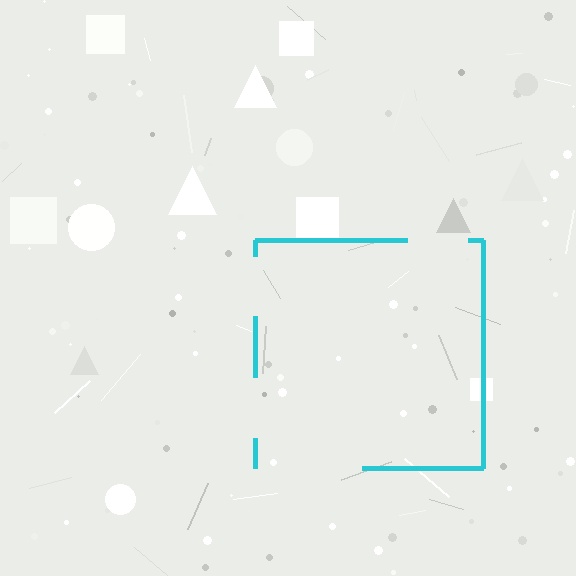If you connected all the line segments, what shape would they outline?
They would outline a square.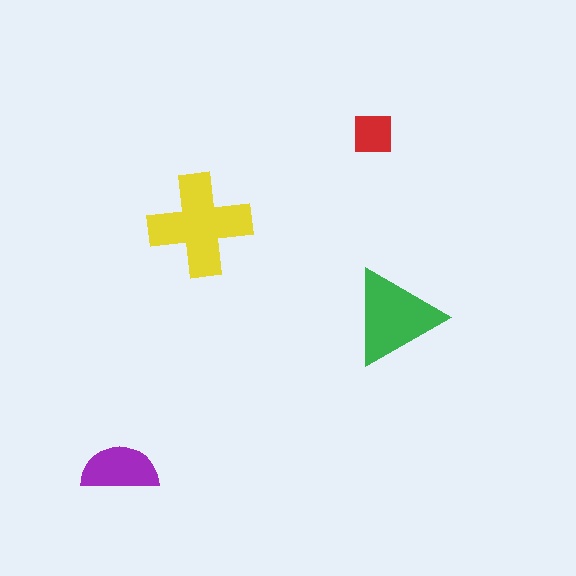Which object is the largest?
The yellow cross.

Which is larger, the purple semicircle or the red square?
The purple semicircle.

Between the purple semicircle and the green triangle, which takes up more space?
The green triangle.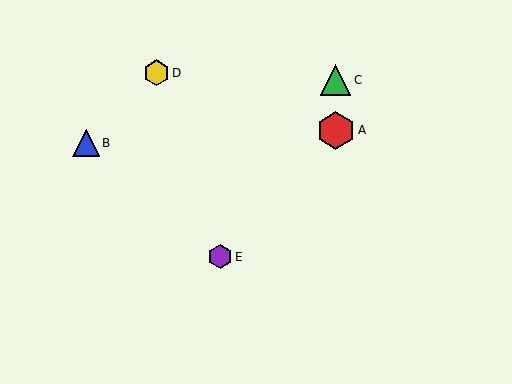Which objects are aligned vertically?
Objects A, C are aligned vertically.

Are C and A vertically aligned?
Yes, both are at x≈336.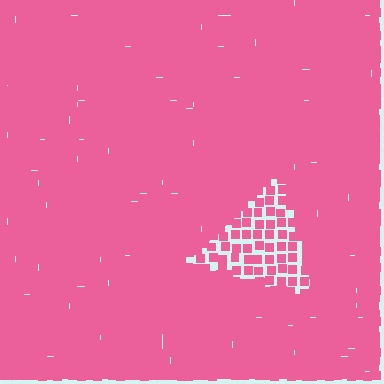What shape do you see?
I see a triangle.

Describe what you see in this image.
The image contains small pink elements arranged at two different densities. A triangle-shaped region is visible where the elements are less densely packed than the surrounding area.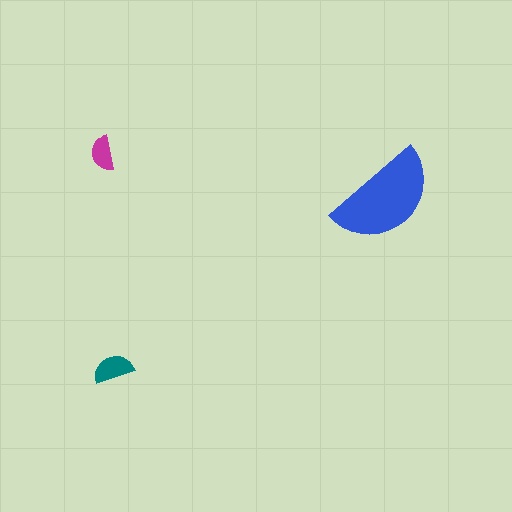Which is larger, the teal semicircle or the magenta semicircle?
The teal one.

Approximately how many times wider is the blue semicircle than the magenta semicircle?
About 3 times wider.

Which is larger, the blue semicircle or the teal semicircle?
The blue one.